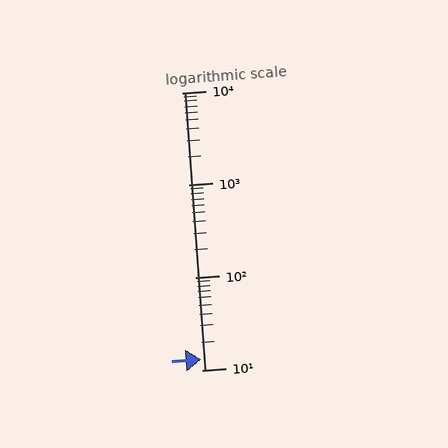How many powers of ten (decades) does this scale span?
The scale spans 3 decades, from 10 to 10000.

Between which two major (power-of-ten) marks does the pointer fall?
The pointer is between 10 and 100.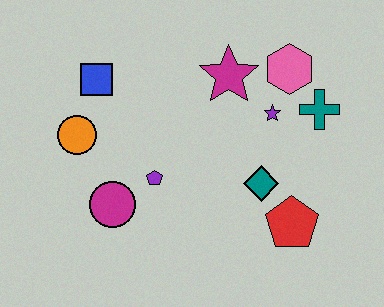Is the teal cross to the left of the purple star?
No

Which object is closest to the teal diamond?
The red pentagon is closest to the teal diamond.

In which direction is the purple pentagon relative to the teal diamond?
The purple pentagon is to the left of the teal diamond.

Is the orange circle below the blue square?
Yes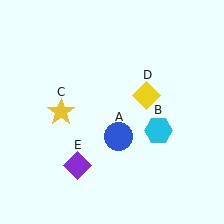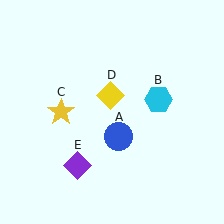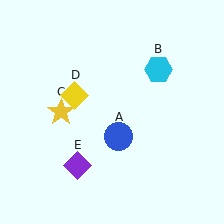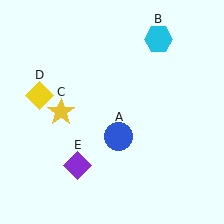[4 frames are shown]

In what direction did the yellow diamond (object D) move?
The yellow diamond (object D) moved left.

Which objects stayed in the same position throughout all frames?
Blue circle (object A) and yellow star (object C) and purple diamond (object E) remained stationary.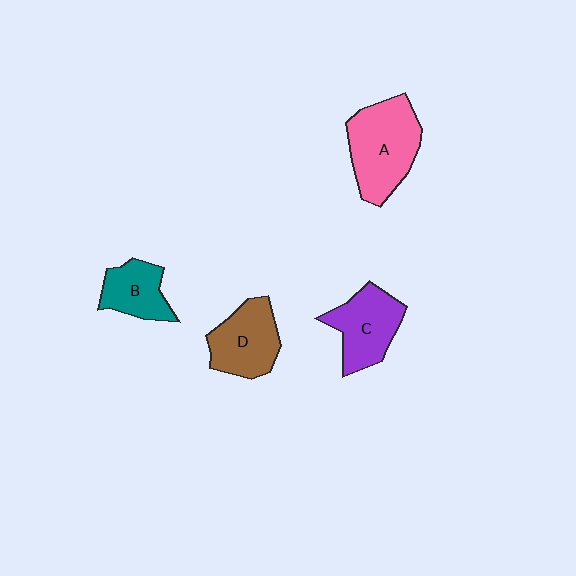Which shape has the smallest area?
Shape B (teal).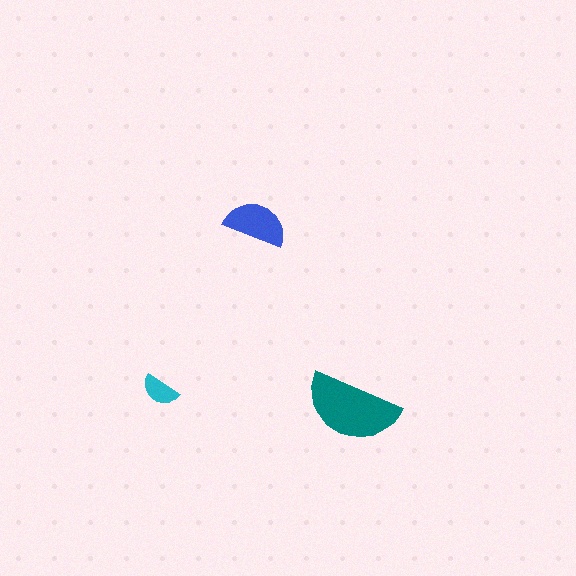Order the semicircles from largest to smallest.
the teal one, the blue one, the cyan one.